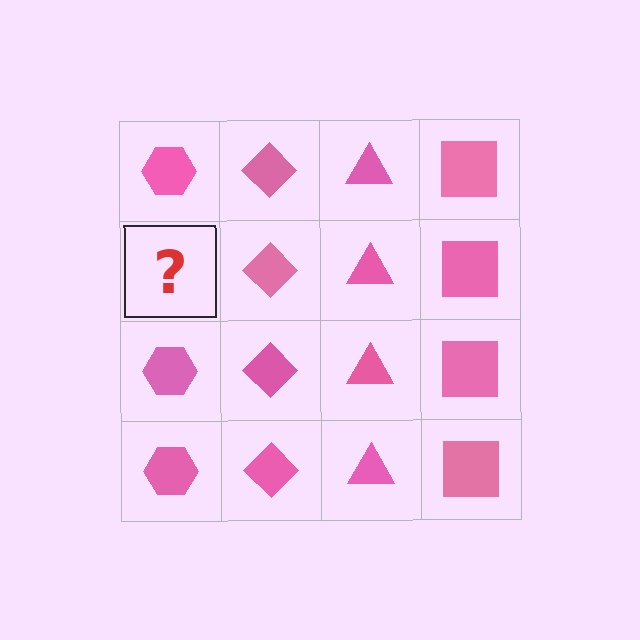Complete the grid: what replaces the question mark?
The question mark should be replaced with a pink hexagon.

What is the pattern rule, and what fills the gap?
The rule is that each column has a consistent shape. The gap should be filled with a pink hexagon.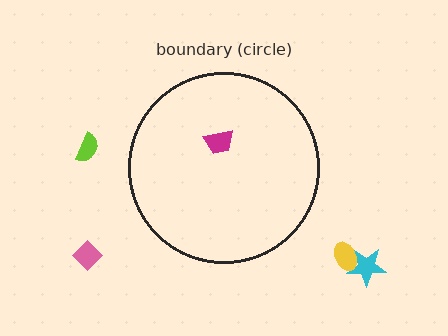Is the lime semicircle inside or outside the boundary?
Outside.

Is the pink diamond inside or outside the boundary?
Outside.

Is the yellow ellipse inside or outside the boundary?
Outside.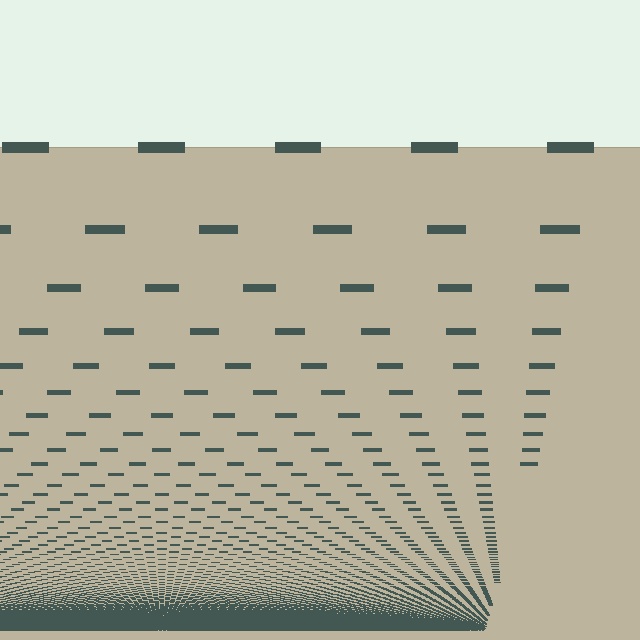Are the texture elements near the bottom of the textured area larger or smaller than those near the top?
Smaller. The gradient is inverted — elements near the bottom are smaller and denser.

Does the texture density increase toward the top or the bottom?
Density increases toward the bottom.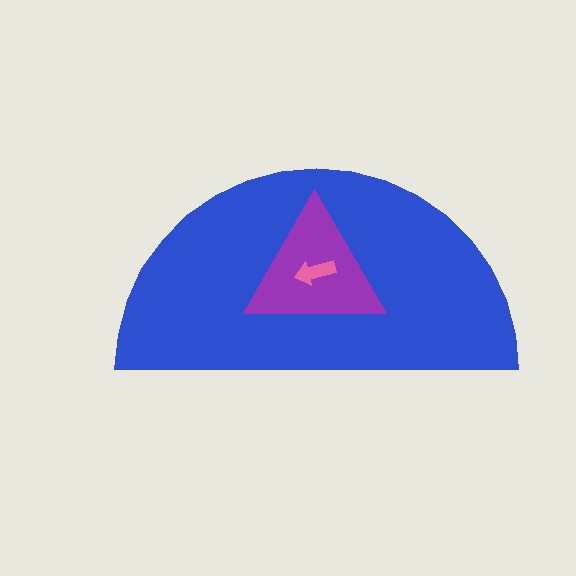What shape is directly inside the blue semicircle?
The purple triangle.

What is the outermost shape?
The blue semicircle.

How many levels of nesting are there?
3.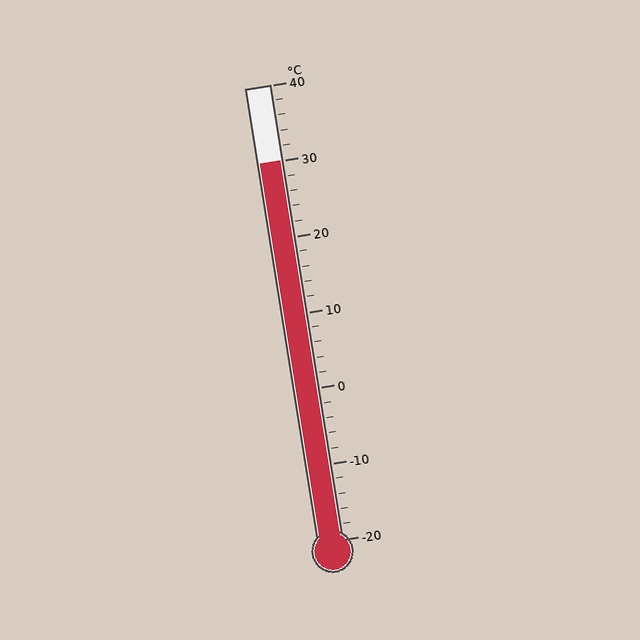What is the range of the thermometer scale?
The thermometer scale ranges from -20°C to 40°C.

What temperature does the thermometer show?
The thermometer shows approximately 30°C.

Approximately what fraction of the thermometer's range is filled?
The thermometer is filled to approximately 85% of its range.